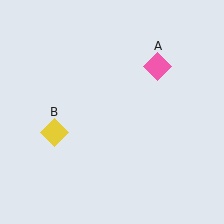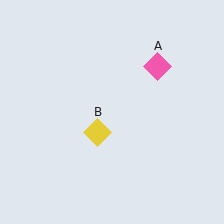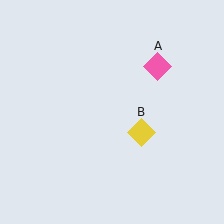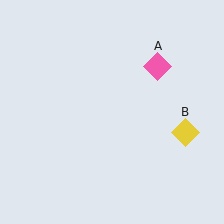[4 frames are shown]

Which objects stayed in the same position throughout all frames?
Pink diamond (object A) remained stationary.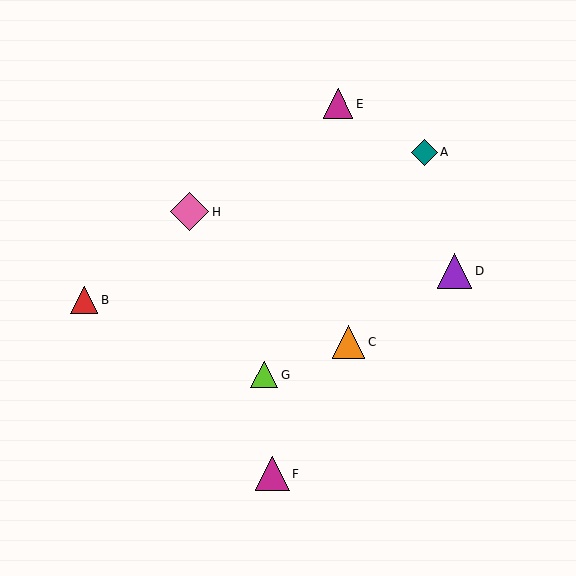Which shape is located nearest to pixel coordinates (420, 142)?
The teal diamond (labeled A) at (424, 152) is nearest to that location.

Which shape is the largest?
The pink diamond (labeled H) is the largest.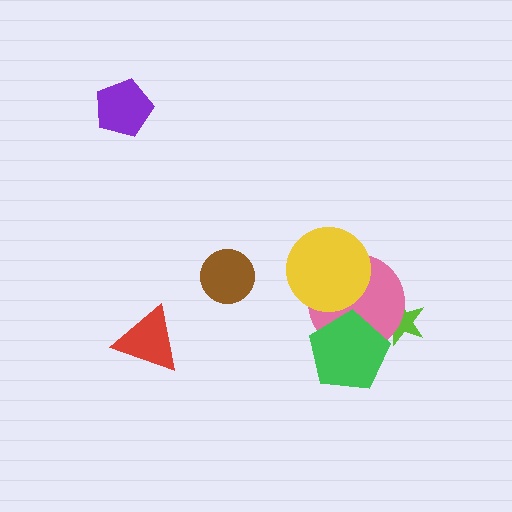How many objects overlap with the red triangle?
0 objects overlap with the red triangle.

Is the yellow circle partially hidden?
No, no other shape covers it.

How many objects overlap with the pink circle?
3 objects overlap with the pink circle.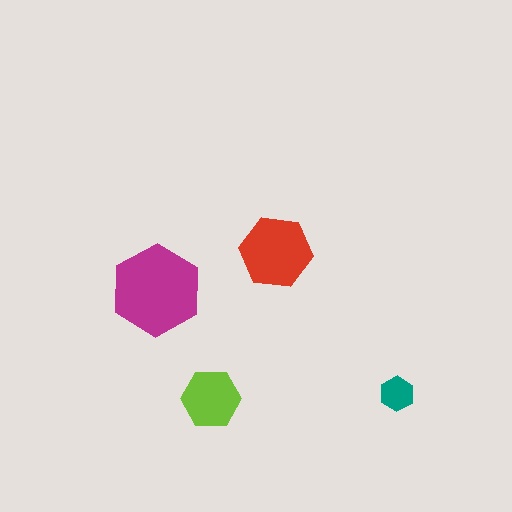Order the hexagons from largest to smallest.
the magenta one, the red one, the lime one, the teal one.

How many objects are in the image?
There are 4 objects in the image.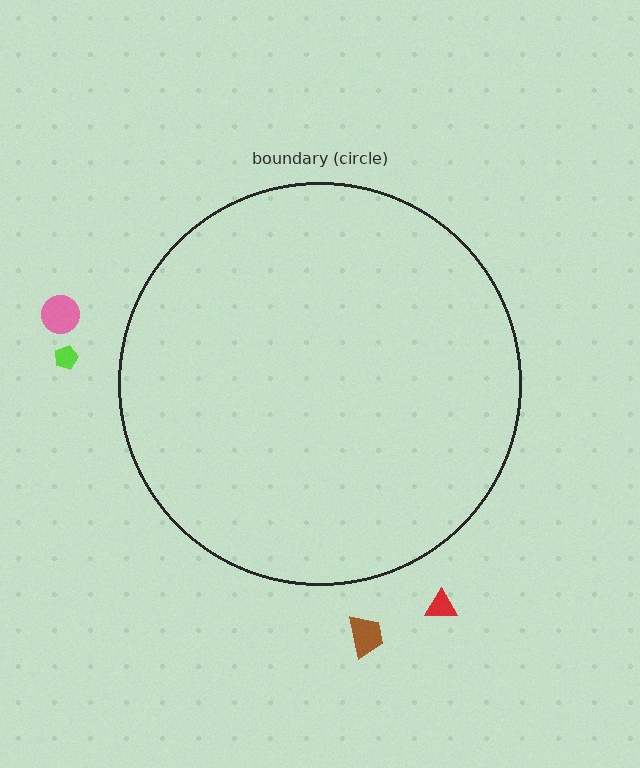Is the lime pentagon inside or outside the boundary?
Outside.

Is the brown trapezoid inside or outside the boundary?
Outside.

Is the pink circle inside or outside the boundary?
Outside.